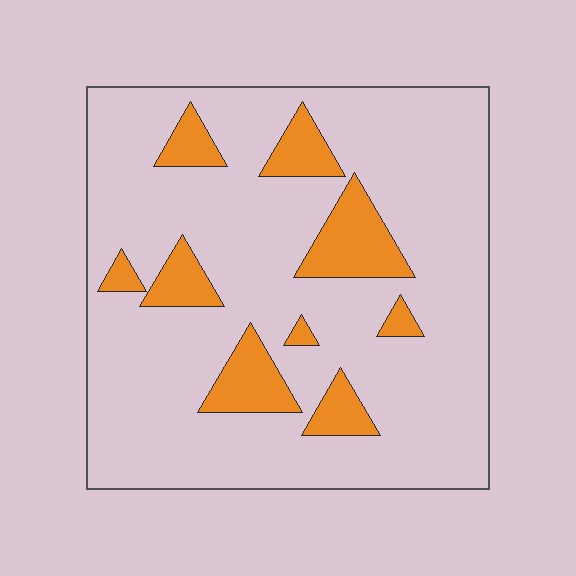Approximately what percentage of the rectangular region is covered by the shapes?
Approximately 15%.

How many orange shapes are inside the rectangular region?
9.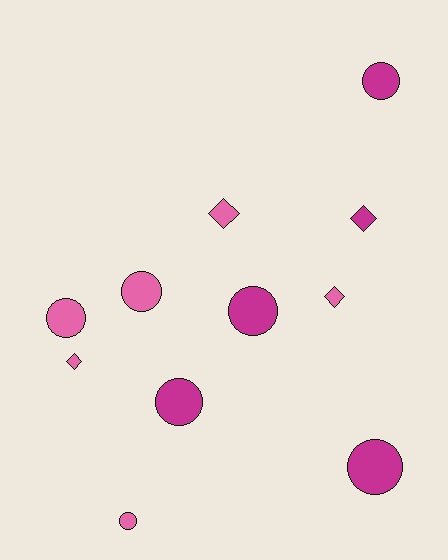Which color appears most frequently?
Pink, with 6 objects.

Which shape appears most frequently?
Circle, with 7 objects.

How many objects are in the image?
There are 11 objects.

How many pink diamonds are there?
There are 3 pink diamonds.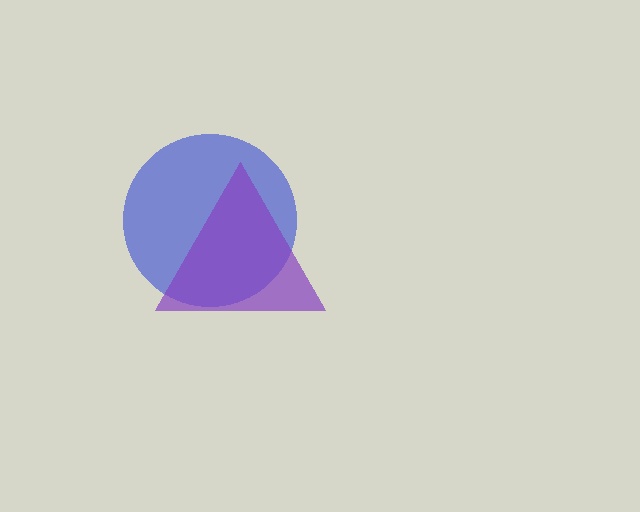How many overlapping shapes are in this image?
There are 2 overlapping shapes in the image.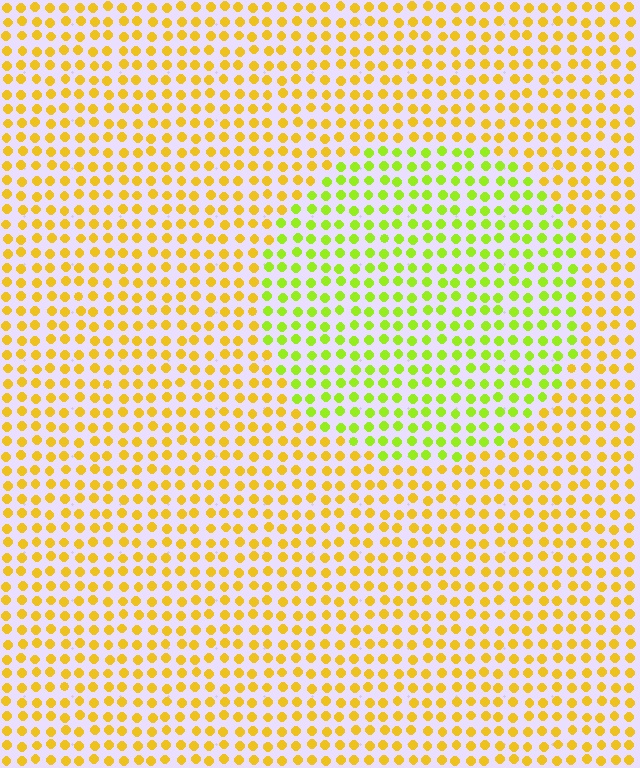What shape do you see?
I see a circle.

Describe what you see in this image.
The image is filled with small yellow elements in a uniform arrangement. A circle-shaped region is visible where the elements are tinted to a slightly different hue, forming a subtle color boundary.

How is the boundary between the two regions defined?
The boundary is defined purely by a slight shift in hue (about 38 degrees). Spacing, size, and orientation are identical on both sides.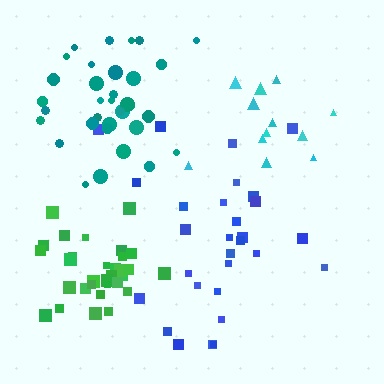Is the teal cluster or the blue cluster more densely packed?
Teal.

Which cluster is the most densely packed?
Green.